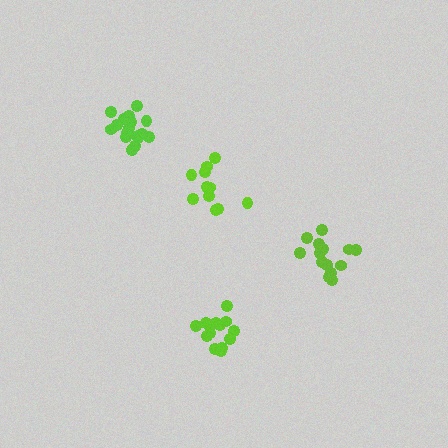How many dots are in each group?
Group 1: 15 dots, Group 2: 17 dots, Group 3: 11 dots, Group 4: 13 dots (56 total).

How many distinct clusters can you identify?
There are 4 distinct clusters.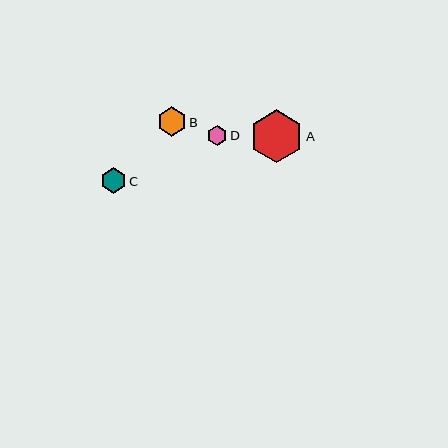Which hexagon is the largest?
Hexagon A is the largest with a size of approximately 52 pixels.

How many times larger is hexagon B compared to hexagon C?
Hexagon B is approximately 1.2 times the size of hexagon C.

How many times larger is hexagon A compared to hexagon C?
Hexagon A is approximately 2.1 times the size of hexagon C.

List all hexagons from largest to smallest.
From largest to smallest: A, B, C, D.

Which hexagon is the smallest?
Hexagon D is the smallest with a size of approximately 20 pixels.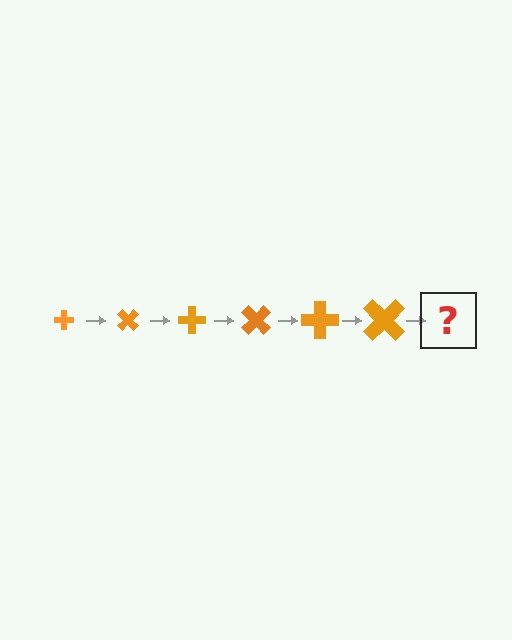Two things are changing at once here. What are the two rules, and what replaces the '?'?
The two rules are that the cross grows larger each step and it rotates 45 degrees each step. The '?' should be a cross, larger than the previous one and rotated 270 degrees from the start.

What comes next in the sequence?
The next element should be a cross, larger than the previous one and rotated 270 degrees from the start.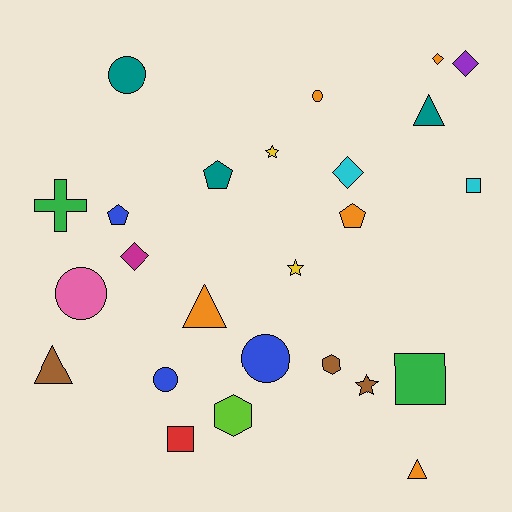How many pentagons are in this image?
There are 3 pentagons.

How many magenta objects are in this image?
There is 1 magenta object.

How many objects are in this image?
There are 25 objects.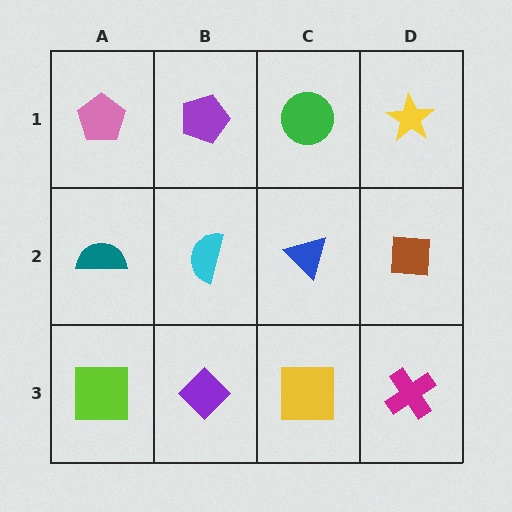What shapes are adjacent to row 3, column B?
A cyan semicircle (row 2, column B), a lime square (row 3, column A), a yellow square (row 3, column C).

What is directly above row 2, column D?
A yellow star.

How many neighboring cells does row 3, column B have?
3.